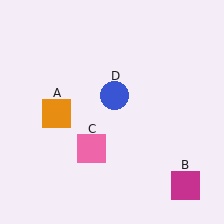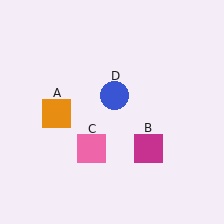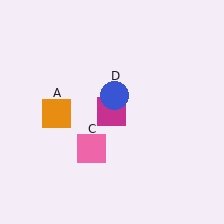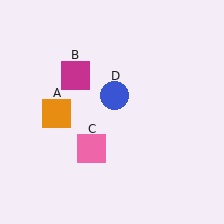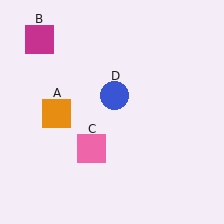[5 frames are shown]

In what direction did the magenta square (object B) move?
The magenta square (object B) moved up and to the left.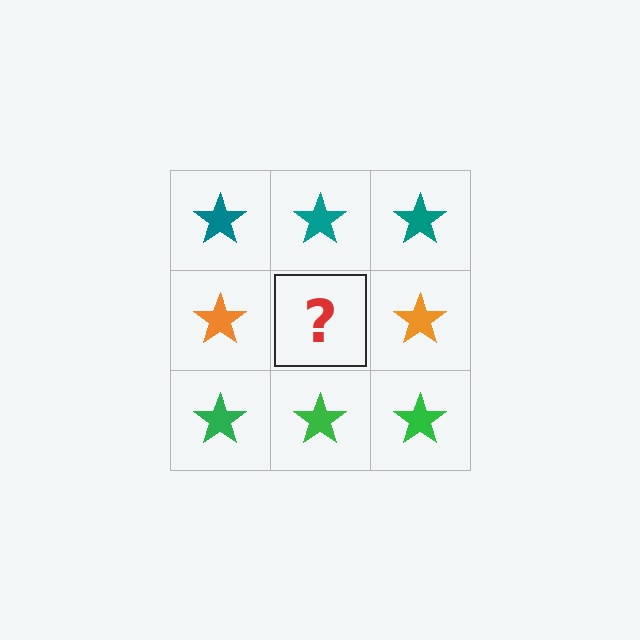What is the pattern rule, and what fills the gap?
The rule is that each row has a consistent color. The gap should be filled with an orange star.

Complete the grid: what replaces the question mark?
The question mark should be replaced with an orange star.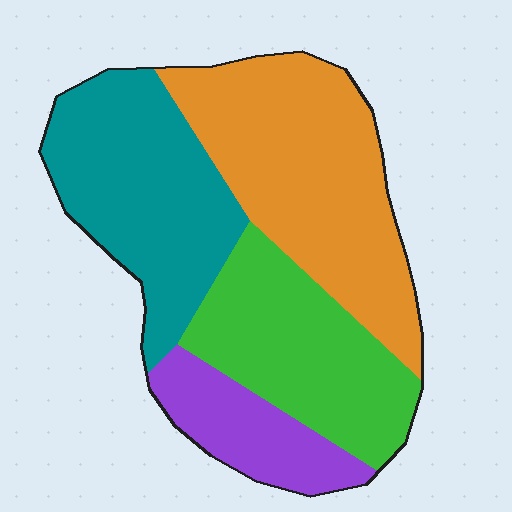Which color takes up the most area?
Orange, at roughly 35%.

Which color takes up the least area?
Purple, at roughly 15%.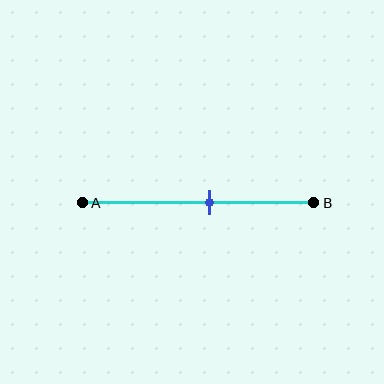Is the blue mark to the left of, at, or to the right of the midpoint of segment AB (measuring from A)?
The blue mark is to the right of the midpoint of segment AB.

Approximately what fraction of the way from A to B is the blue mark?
The blue mark is approximately 55% of the way from A to B.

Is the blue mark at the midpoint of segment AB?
No, the mark is at about 55% from A, not at the 50% midpoint.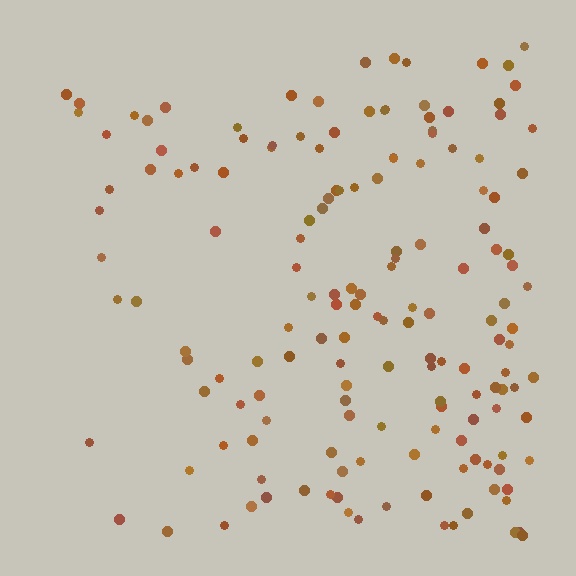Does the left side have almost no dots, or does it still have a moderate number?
Still a moderate number, just noticeably fewer than the right.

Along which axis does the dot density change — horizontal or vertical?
Horizontal.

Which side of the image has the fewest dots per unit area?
The left.